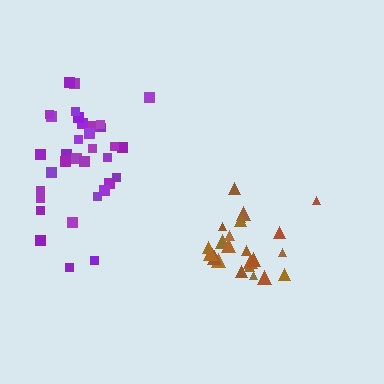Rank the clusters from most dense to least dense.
brown, purple.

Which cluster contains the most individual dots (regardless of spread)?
Purple (34).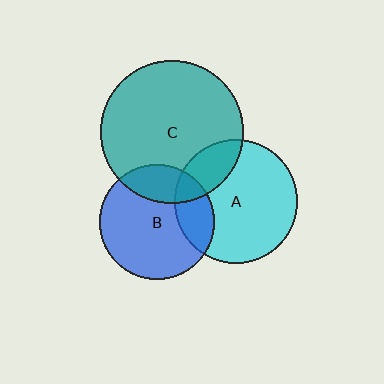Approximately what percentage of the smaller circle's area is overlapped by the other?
Approximately 20%.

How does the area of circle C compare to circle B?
Approximately 1.5 times.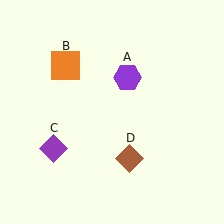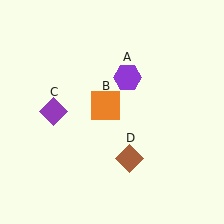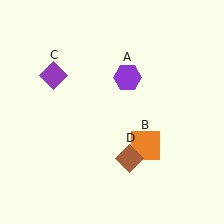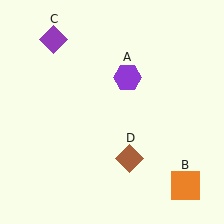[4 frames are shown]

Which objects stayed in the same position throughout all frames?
Purple hexagon (object A) and brown diamond (object D) remained stationary.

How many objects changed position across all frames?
2 objects changed position: orange square (object B), purple diamond (object C).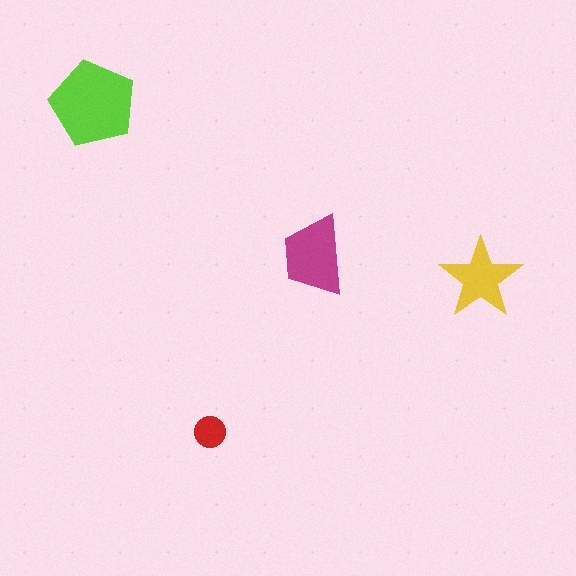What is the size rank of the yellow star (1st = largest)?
3rd.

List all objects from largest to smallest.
The lime pentagon, the magenta trapezoid, the yellow star, the red circle.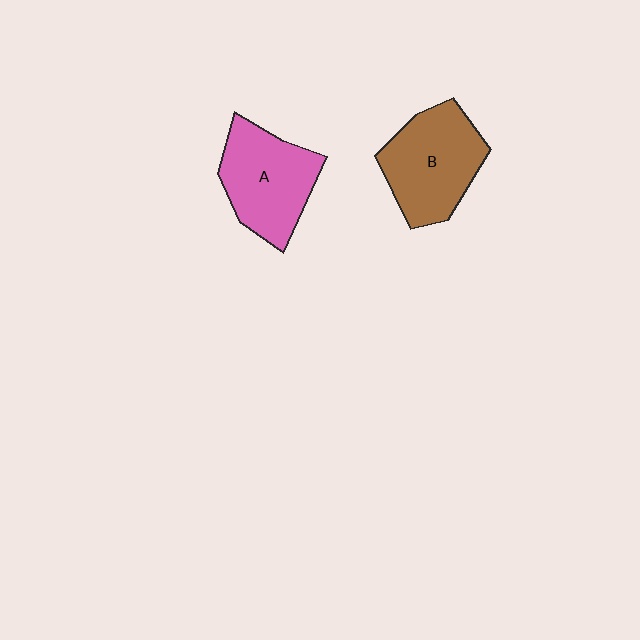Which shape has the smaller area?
Shape A (pink).